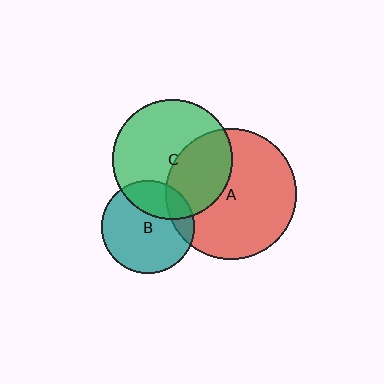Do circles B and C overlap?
Yes.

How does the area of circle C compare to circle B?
Approximately 1.6 times.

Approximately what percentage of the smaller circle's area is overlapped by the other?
Approximately 25%.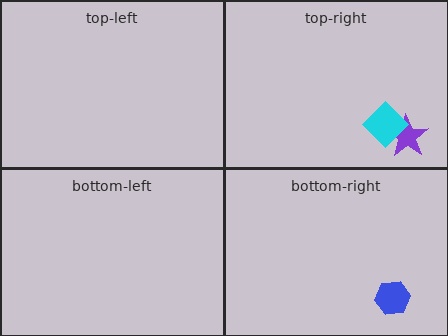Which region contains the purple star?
The top-right region.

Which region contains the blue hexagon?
The bottom-right region.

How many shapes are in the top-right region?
2.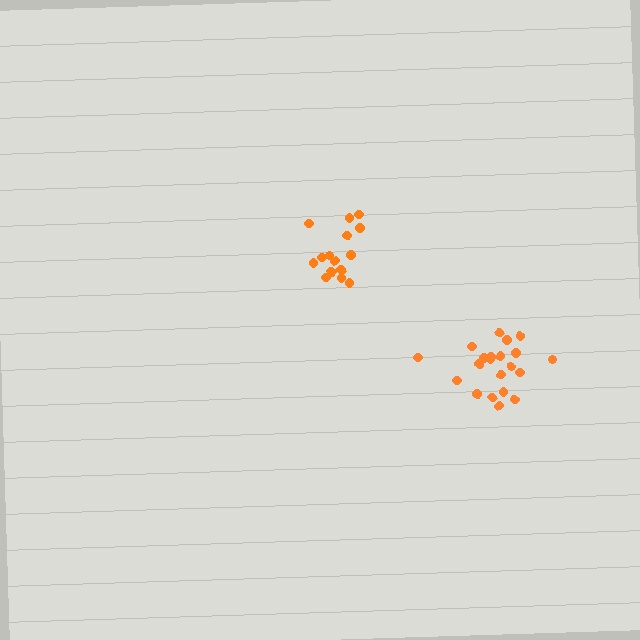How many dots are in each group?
Group 1: 21 dots, Group 2: 15 dots (36 total).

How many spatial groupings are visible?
There are 2 spatial groupings.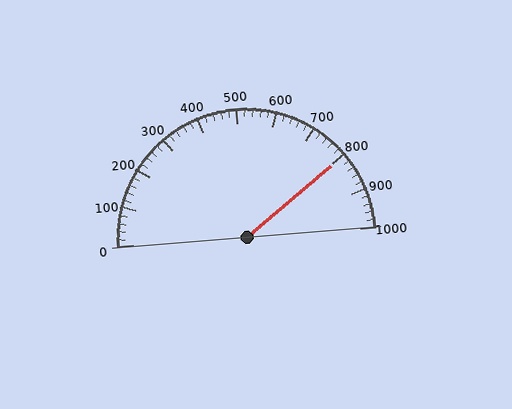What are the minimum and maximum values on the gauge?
The gauge ranges from 0 to 1000.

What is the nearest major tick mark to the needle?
The nearest major tick mark is 800.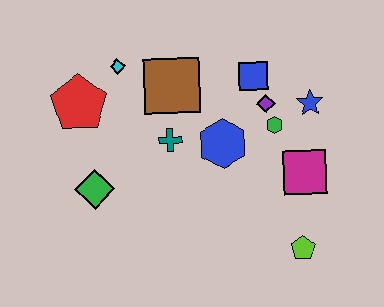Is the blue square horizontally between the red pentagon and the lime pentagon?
Yes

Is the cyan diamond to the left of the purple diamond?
Yes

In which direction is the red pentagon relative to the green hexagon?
The red pentagon is to the left of the green hexagon.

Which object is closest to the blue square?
The purple diamond is closest to the blue square.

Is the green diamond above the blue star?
No